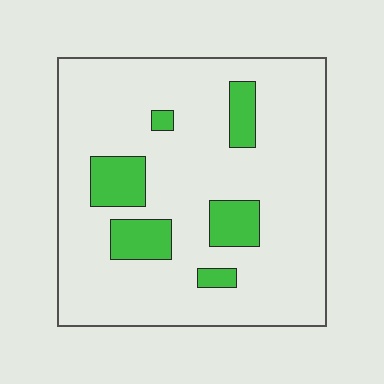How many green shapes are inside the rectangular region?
6.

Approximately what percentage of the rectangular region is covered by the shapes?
Approximately 15%.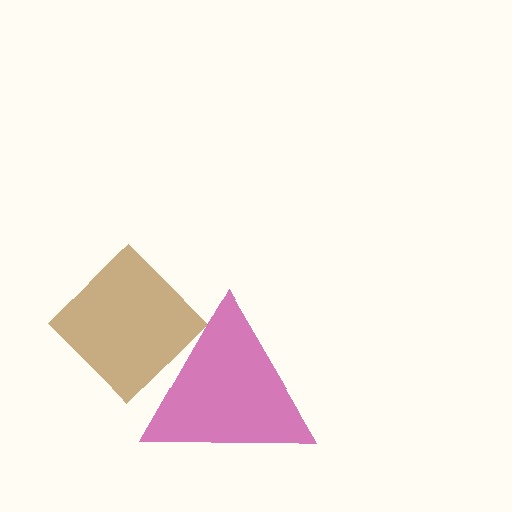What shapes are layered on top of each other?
The layered shapes are: a brown diamond, a magenta triangle.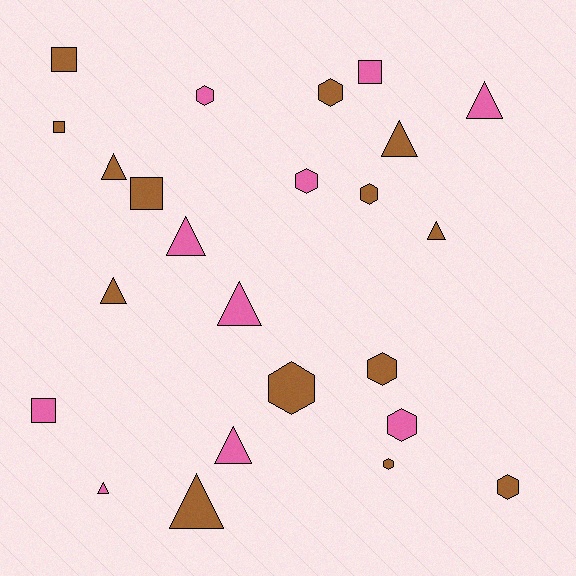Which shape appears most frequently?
Triangle, with 10 objects.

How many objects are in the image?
There are 24 objects.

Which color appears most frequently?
Brown, with 14 objects.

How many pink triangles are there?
There are 5 pink triangles.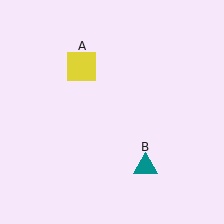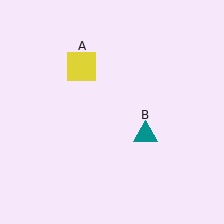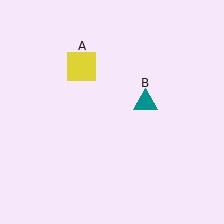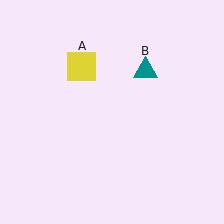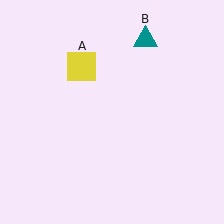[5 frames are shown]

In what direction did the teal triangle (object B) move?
The teal triangle (object B) moved up.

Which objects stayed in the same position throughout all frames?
Yellow square (object A) remained stationary.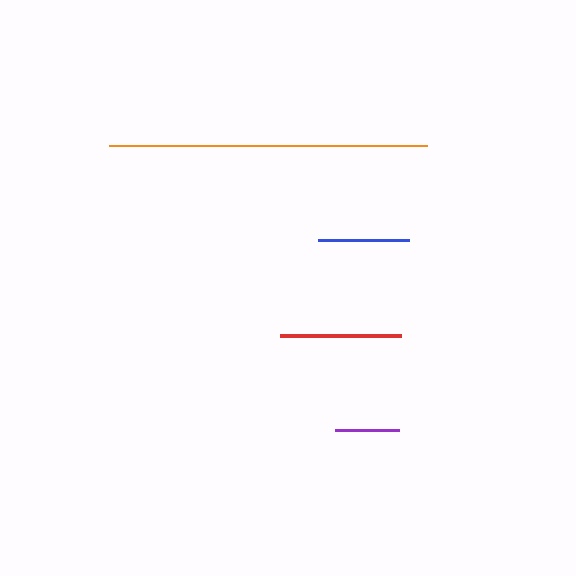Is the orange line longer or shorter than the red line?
The orange line is longer than the red line.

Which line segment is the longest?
The orange line is the longest at approximately 317 pixels.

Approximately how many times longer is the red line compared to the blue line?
The red line is approximately 1.3 times the length of the blue line.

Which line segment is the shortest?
The purple line is the shortest at approximately 64 pixels.